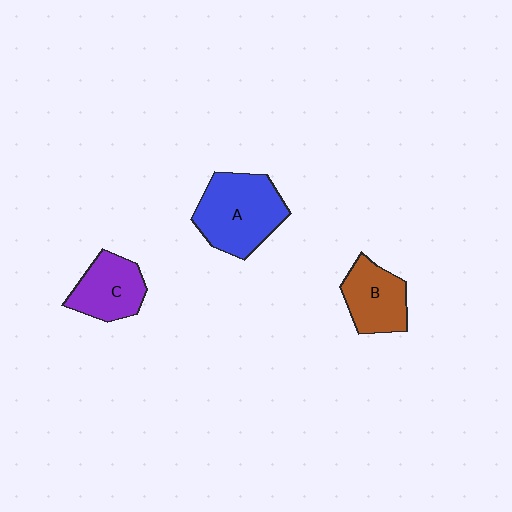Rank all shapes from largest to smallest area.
From largest to smallest: A (blue), B (brown), C (purple).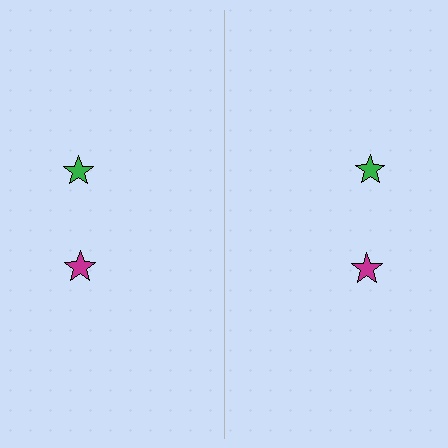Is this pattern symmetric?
Yes, this pattern has bilateral (reflection) symmetry.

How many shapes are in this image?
There are 4 shapes in this image.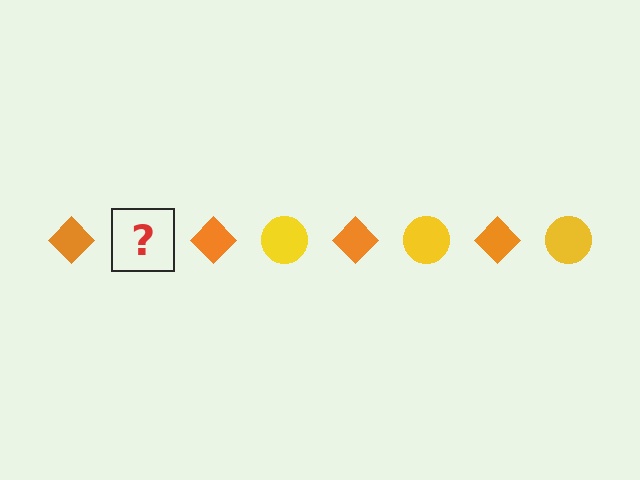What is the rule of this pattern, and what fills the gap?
The rule is that the pattern alternates between orange diamond and yellow circle. The gap should be filled with a yellow circle.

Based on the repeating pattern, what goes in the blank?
The blank should be a yellow circle.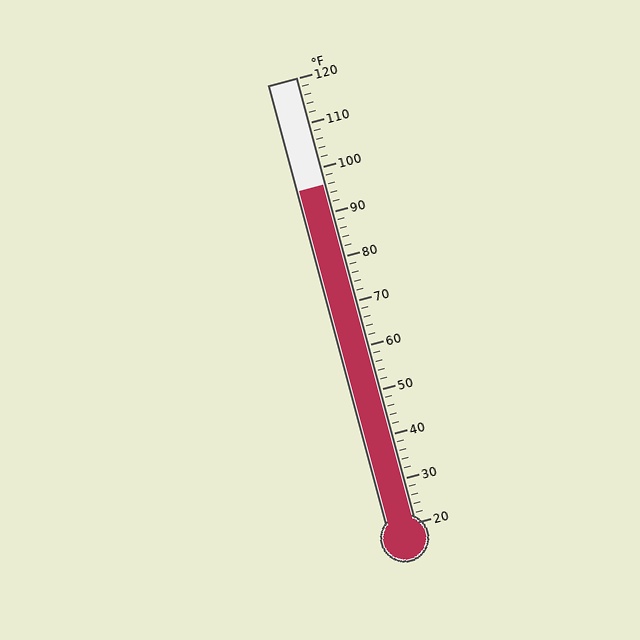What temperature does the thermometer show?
The thermometer shows approximately 96°F.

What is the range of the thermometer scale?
The thermometer scale ranges from 20°F to 120°F.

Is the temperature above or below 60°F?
The temperature is above 60°F.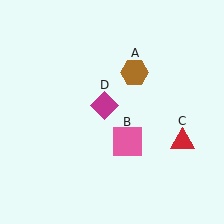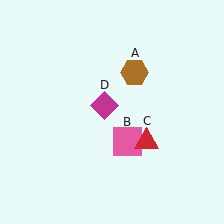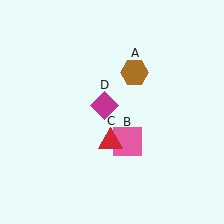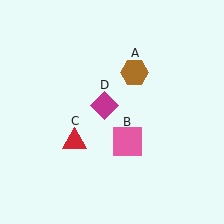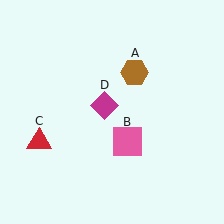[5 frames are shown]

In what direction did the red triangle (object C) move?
The red triangle (object C) moved left.